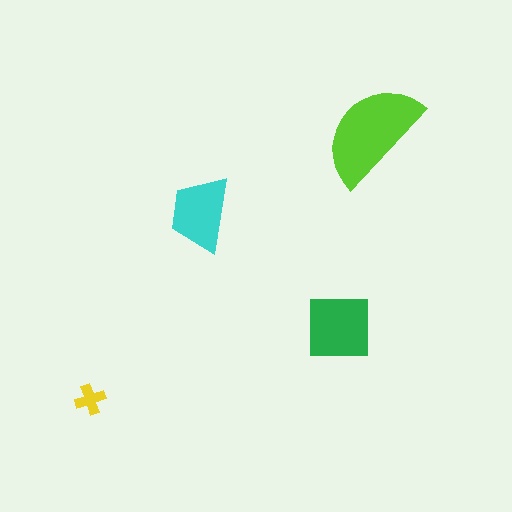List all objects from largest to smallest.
The lime semicircle, the green square, the cyan trapezoid, the yellow cross.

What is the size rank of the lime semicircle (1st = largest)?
1st.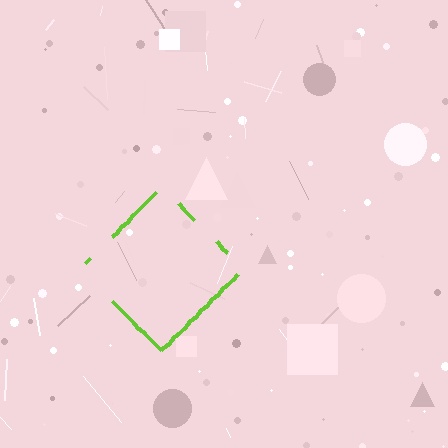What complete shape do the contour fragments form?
The contour fragments form a diamond.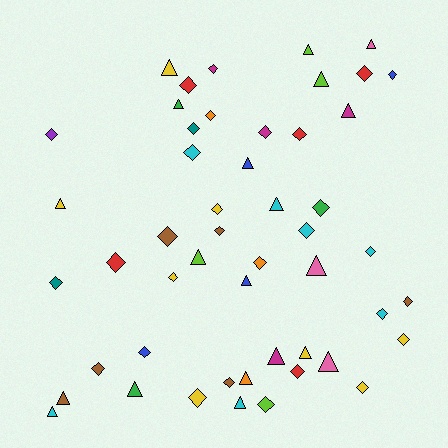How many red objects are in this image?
There are 5 red objects.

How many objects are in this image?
There are 50 objects.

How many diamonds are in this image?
There are 30 diamonds.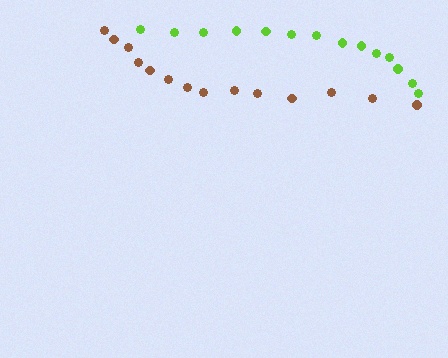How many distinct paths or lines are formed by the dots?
There are 2 distinct paths.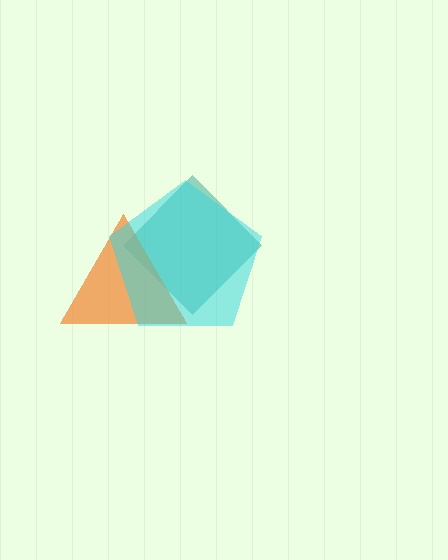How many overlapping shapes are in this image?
There are 3 overlapping shapes in the image.